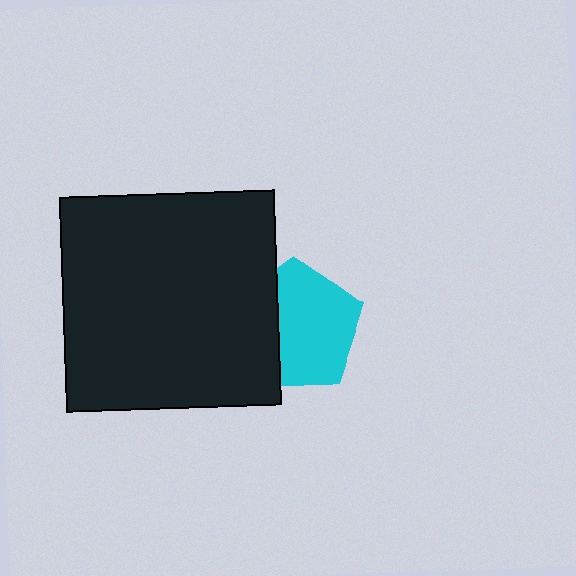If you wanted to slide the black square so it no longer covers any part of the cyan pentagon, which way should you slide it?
Slide it left — that is the most direct way to separate the two shapes.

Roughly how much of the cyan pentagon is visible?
Most of it is visible (roughly 67%).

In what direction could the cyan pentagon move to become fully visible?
The cyan pentagon could move right. That would shift it out from behind the black square entirely.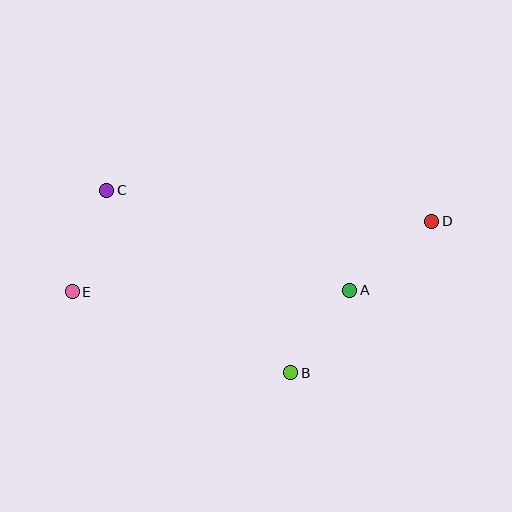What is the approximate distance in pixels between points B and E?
The distance between B and E is approximately 233 pixels.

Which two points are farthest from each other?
Points D and E are farthest from each other.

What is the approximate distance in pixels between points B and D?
The distance between B and D is approximately 207 pixels.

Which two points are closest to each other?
Points A and B are closest to each other.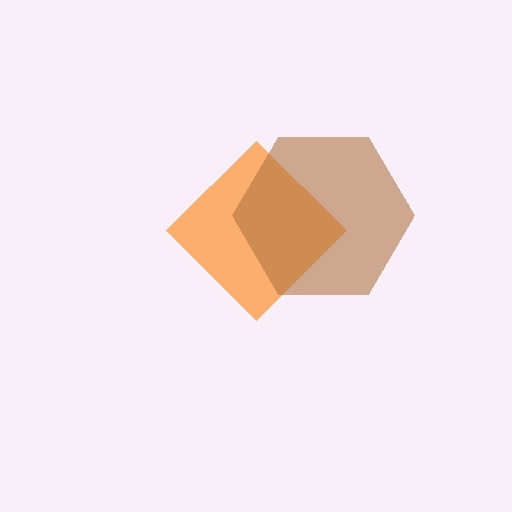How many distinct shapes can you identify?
There are 2 distinct shapes: an orange diamond, a brown hexagon.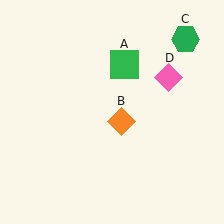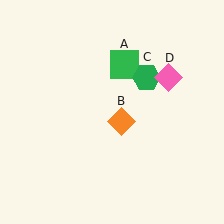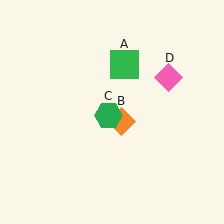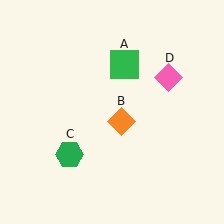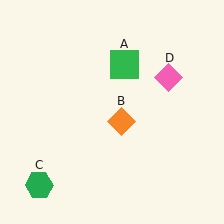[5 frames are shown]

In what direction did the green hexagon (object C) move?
The green hexagon (object C) moved down and to the left.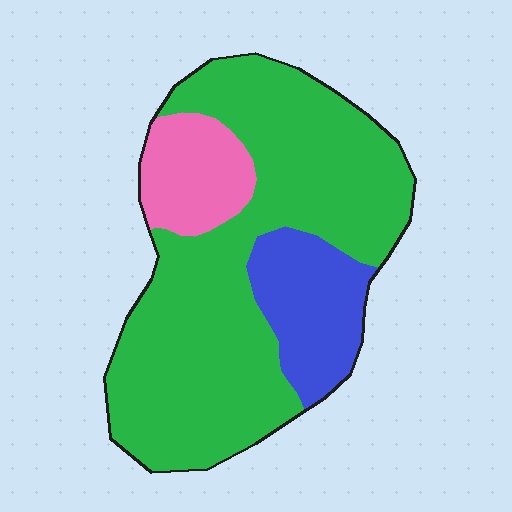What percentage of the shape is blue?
Blue takes up less than a quarter of the shape.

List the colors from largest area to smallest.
From largest to smallest: green, blue, pink.